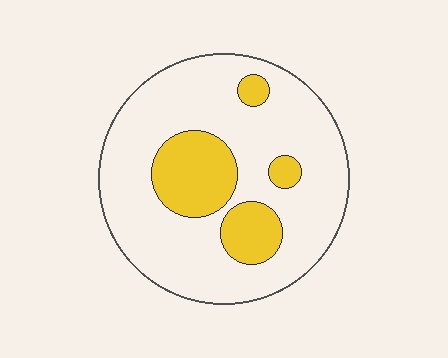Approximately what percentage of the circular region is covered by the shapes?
Approximately 20%.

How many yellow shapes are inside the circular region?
4.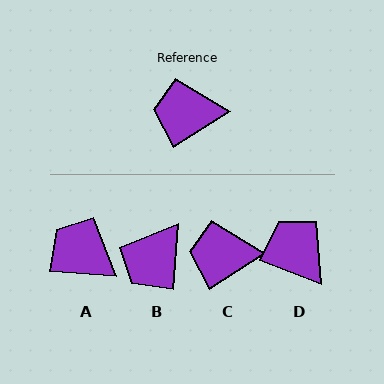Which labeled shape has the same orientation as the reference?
C.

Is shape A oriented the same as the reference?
No, it is off by about 37 degrees.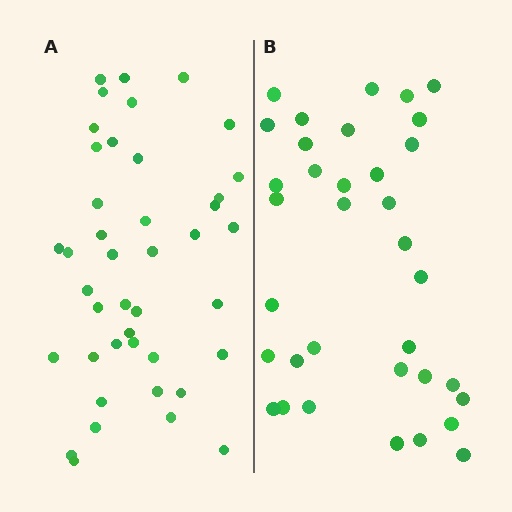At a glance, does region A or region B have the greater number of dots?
Region A (the left region) has more dots.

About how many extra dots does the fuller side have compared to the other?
Region A has roughly 8 or so more dots than region B.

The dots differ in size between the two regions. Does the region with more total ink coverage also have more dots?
No. Region B has more total ink coverage because its dots are larger, but region A actually contains more individual dots. Total area can be misleading — the number of items is what matters here.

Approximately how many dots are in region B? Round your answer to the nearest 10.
About 40 dots. (The exact count is 35, which rounds to 40.)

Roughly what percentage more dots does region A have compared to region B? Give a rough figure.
About 20% more.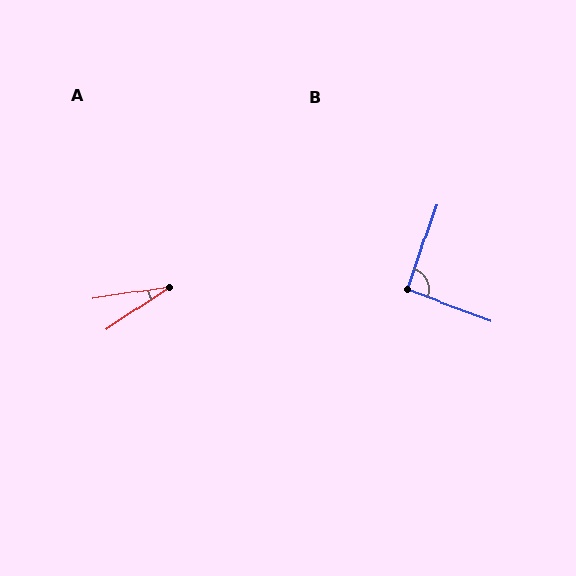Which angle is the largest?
B, at approximately 91 degrees.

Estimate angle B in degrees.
Approximately 91 degrees.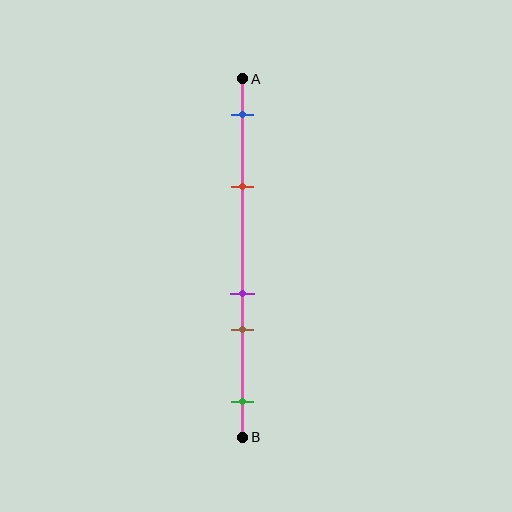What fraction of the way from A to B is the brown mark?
The brown mark is approximately 70% (0.7) of the way from A to B.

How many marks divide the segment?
There are 5 marks dividing the segment.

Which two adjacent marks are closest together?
The purple and brown marks are the closest adjacent pair.